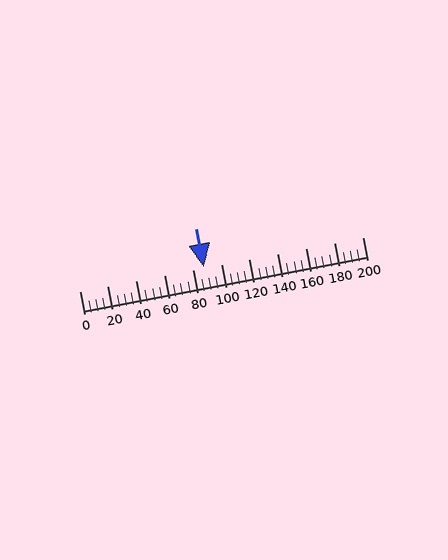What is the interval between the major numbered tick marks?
The major tick marks are spaced 20 units apart.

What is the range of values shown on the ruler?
The ruler shows values from 0 to 200.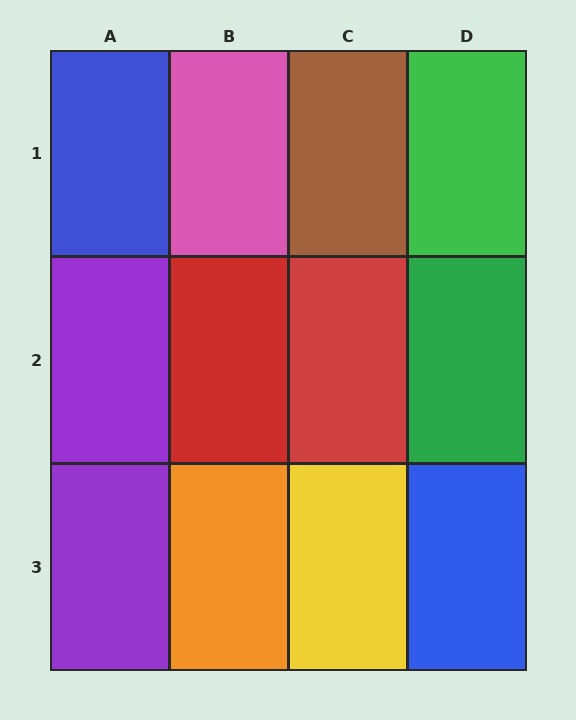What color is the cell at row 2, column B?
Red.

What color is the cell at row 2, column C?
Red.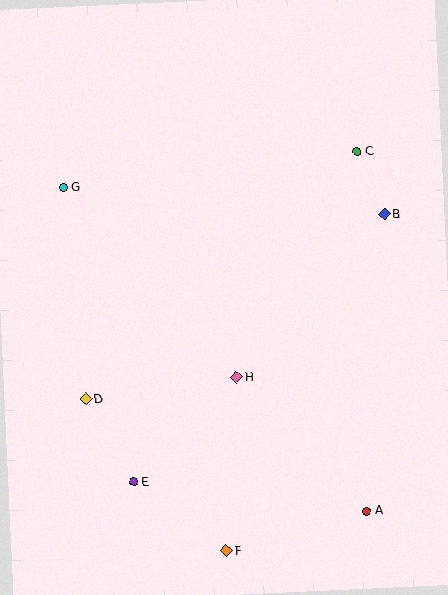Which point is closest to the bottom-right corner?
Point A is closest to the bottom-right corner.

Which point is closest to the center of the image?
Point H at (236, 377) is closest to the center.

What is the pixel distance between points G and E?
The distance between G and E is 303 pixels.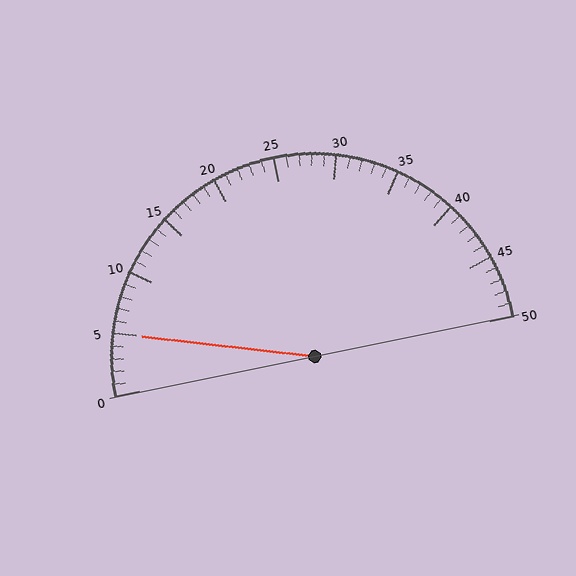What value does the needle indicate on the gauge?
The needle indicates approximately 5.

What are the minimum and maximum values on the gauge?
The gauge ranges from 0 to 50.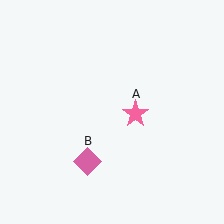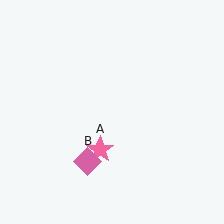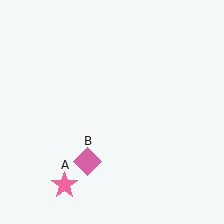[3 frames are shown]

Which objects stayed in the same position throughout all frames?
Pink diamond (object B) remained stationary.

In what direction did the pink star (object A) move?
The pink star (object A) moved down and to the left.